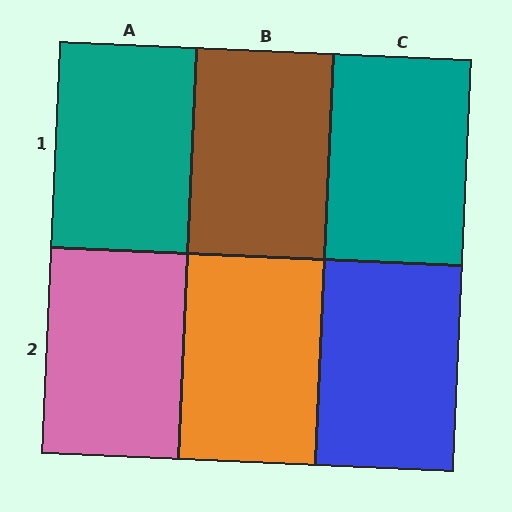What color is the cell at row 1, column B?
Brown.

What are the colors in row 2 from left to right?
Pink, orange, blue.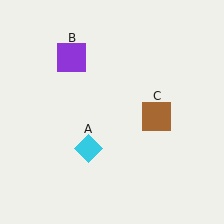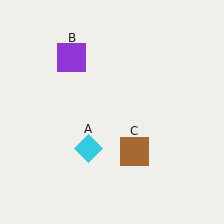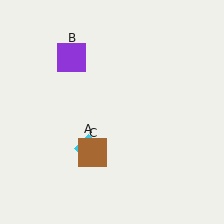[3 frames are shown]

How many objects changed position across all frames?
1 object changed position: brown square (object C).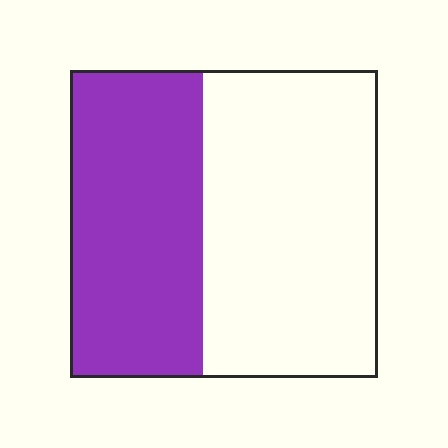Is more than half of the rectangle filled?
No.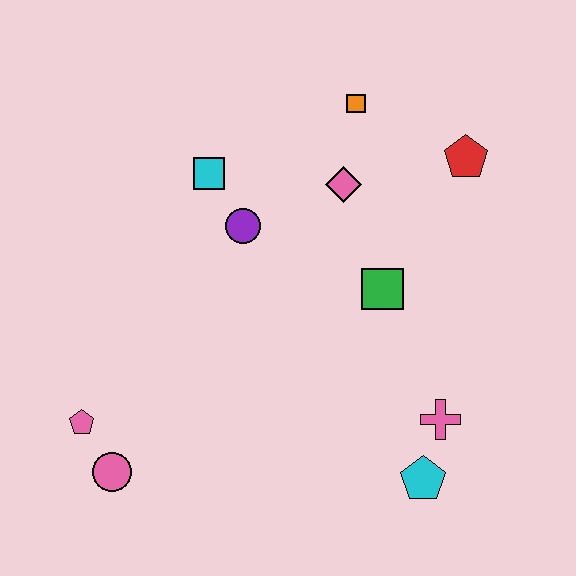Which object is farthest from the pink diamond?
The pink circle is farthest from the pink diamond.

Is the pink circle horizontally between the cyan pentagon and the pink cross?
No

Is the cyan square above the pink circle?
Yes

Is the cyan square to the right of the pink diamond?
No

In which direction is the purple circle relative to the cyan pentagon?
The purple circle is above the cyan pentagon.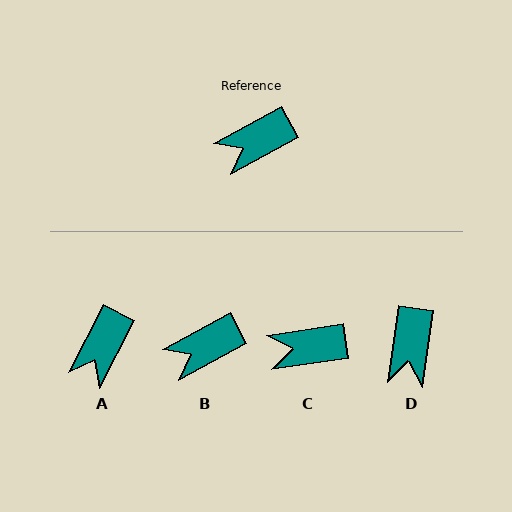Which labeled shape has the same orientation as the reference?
B.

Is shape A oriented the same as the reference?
No, it is off by about 34 degrees.